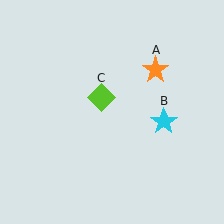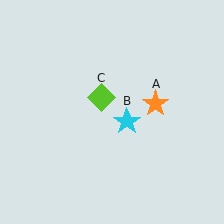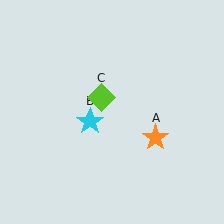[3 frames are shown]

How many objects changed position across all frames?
2 objects changed position: orange star (object A), cyan star (object B).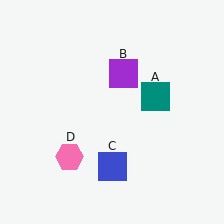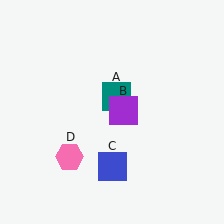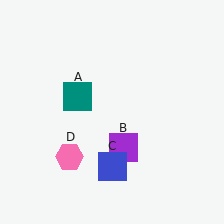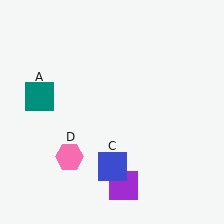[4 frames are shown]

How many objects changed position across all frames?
2 objects changed position: teal square (object A), purple square (object B).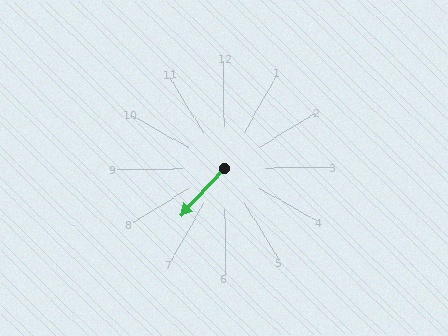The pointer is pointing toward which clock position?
Roughly 7 o'clock.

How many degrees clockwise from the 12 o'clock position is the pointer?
Approximately 222 degrees.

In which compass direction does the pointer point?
Southwest.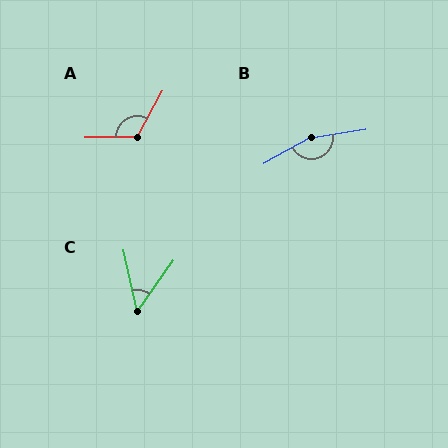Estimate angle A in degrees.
Approximately 118 degrees.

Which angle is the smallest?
C, at approximately 47 degrees.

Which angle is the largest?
B, at approximately 160 degrees.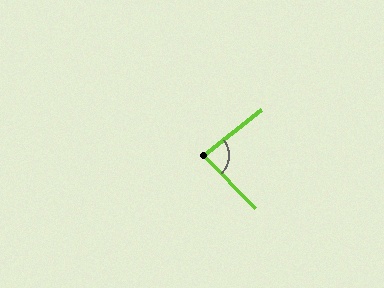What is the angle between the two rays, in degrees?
Approximately 84 degrees.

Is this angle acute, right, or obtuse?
It is acute.